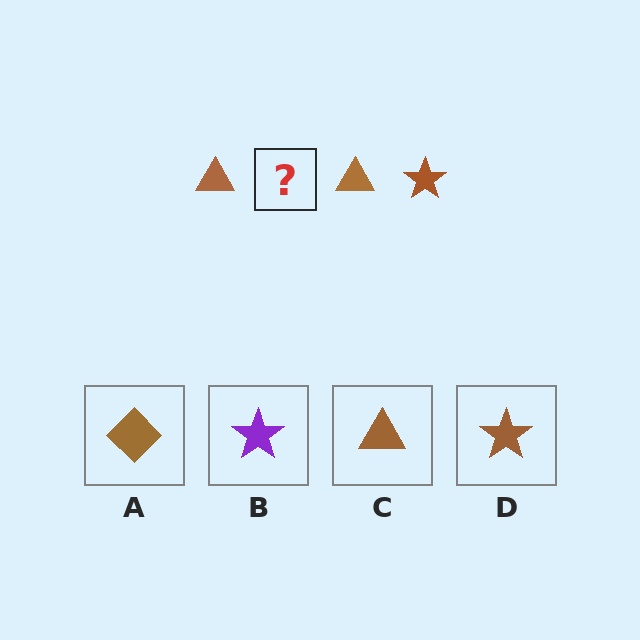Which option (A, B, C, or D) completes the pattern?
D.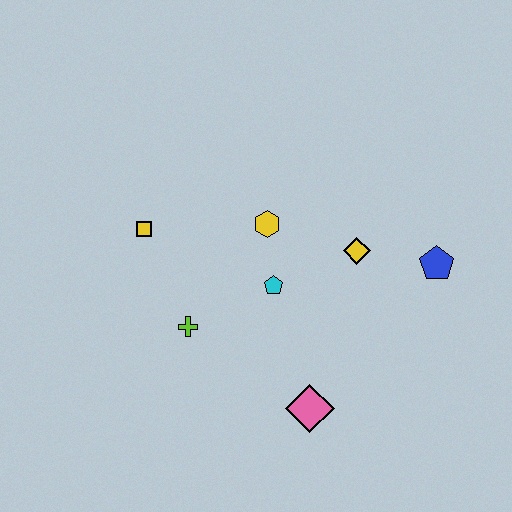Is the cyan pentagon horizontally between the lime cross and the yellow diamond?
Yes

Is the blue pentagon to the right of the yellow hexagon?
Yes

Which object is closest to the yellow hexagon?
The cyan pentagon is closest to the yellow hexagon.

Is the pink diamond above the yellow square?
No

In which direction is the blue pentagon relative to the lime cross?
The blue pentagon is to the right of the lime cross.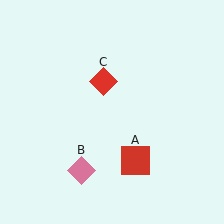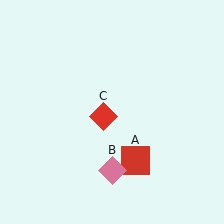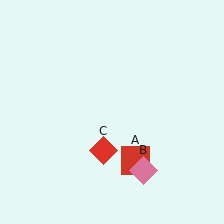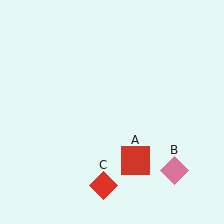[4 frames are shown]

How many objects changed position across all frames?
2 objects changed position: pink diamond (object B), red diamond (object C).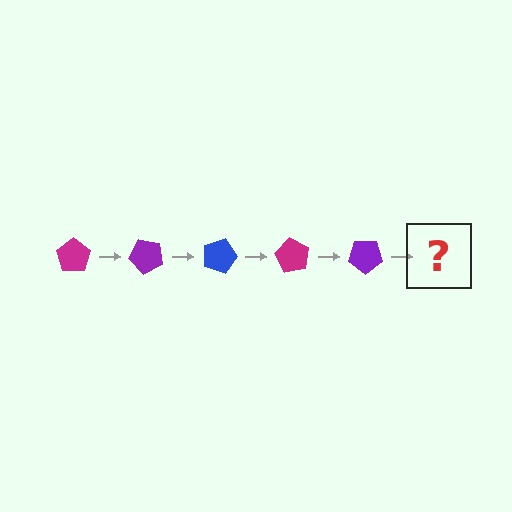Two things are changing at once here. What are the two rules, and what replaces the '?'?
The two rules are that it rotates 45 degrees each step and the color cycles through magenta, purple, and blue. The '?' should be a blue pentagon, rotated 225 degrees from the start.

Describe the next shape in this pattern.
It should be a blue pentagon, rotated 225 degrees from the start.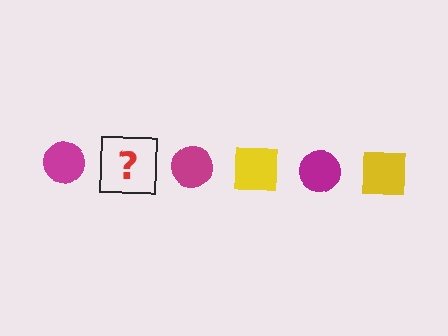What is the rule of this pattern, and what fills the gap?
The rule is that the pattern alternates between magenta circle and yellow square. The gap should be filled with a yellow square.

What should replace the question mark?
The question mark should be replaced with a yellow square.